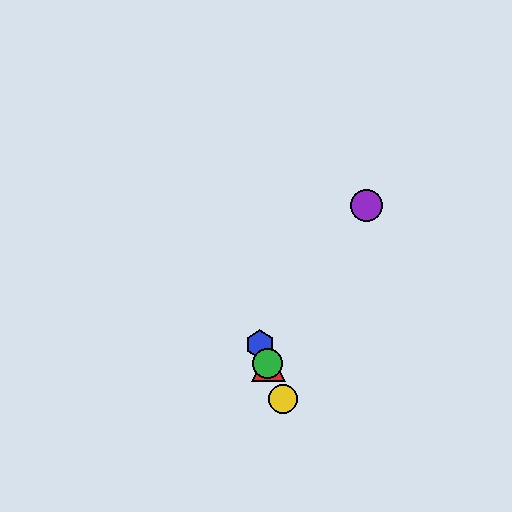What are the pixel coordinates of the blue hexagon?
The blue hexagon is at (260, 344).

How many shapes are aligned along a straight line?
4 shapes (the red triangle, the blue hexagon, the green circle, the yellow circle) are aligned along a straight line.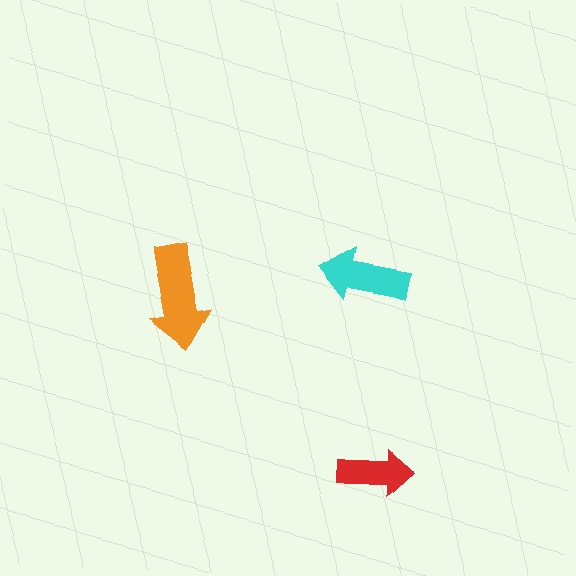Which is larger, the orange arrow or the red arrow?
The orange one.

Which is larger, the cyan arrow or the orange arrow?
The orange one.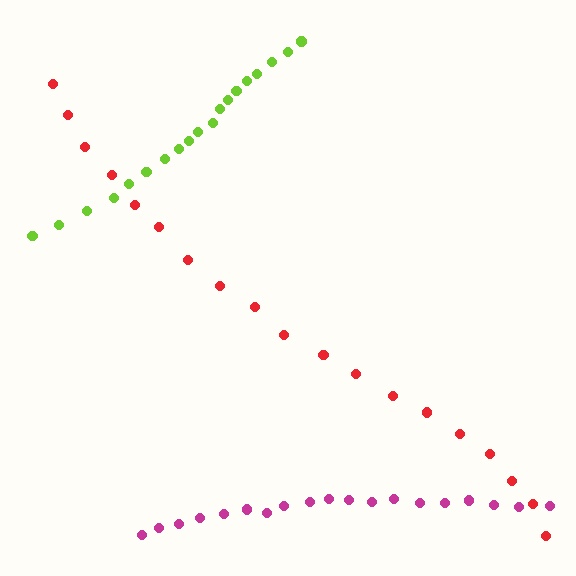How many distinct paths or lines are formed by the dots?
There are 3 distinct paths.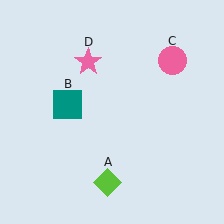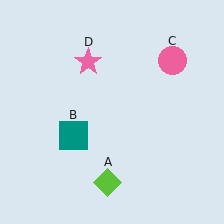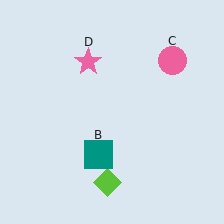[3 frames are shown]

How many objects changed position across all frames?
1 object changed position: teal square (object B).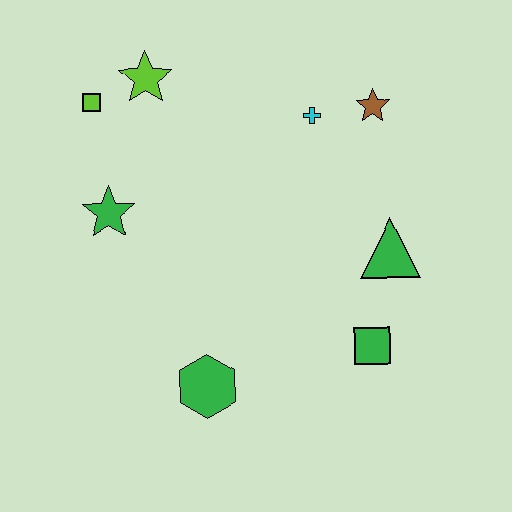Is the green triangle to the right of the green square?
Yes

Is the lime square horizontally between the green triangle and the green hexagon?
No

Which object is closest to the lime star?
The lime square is closest to the lime star.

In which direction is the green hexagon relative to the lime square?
The green hexagon is below the lime square.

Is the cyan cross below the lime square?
Yes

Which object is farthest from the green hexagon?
The brown star is farthest from the green hexagon.